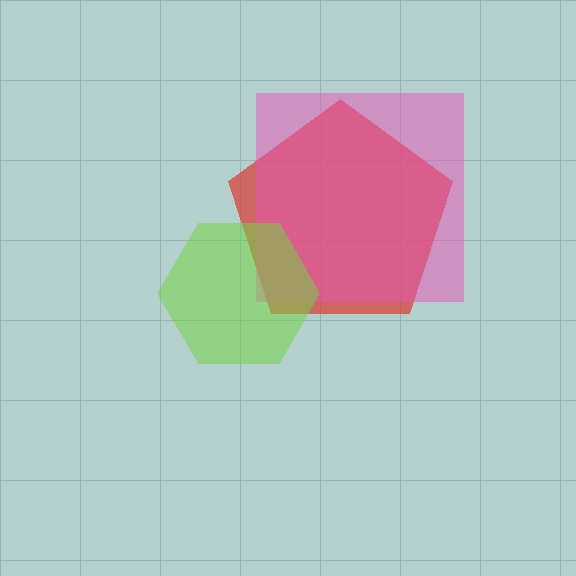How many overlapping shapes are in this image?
There are 3 overlapping shapes in the image.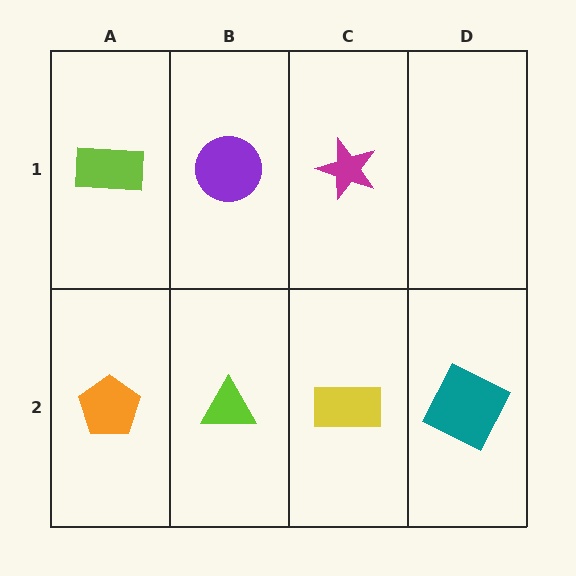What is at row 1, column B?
A purple circle.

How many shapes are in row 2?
4 shapes.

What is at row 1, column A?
A lime rectangle.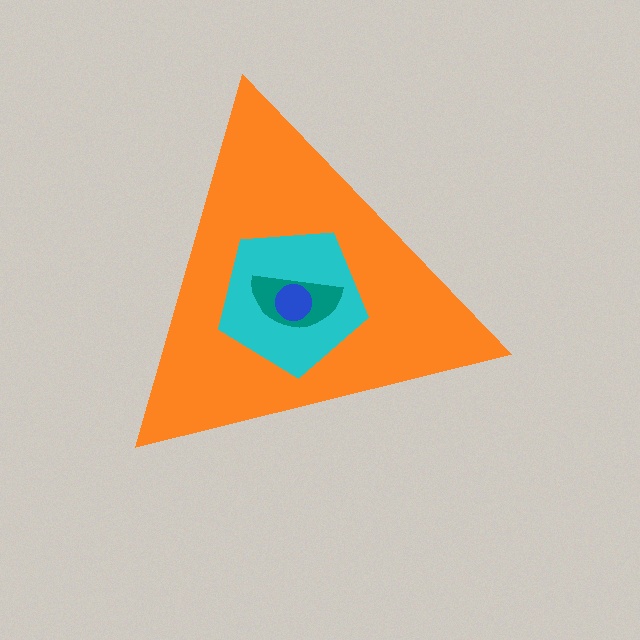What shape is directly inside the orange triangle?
The cyan pentagon.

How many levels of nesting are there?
4.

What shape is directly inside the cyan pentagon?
The teal semicircle.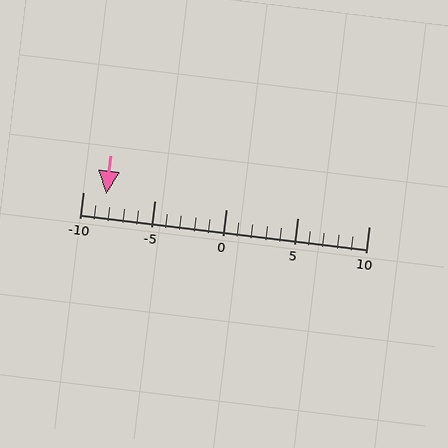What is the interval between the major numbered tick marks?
The major tick marks are spaced 5 units apart.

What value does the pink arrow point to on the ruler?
The pink arrow points to approximately -8.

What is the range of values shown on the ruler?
The ruler shows values from -10 to 10.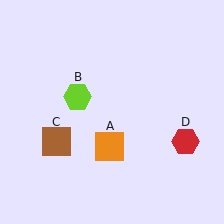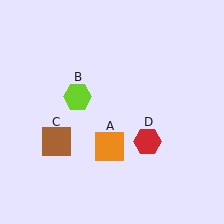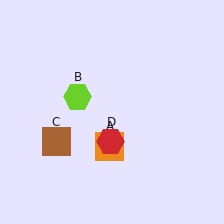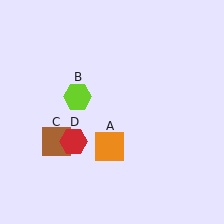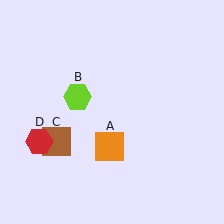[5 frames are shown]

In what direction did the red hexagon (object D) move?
The red hexagon (object D) moved left.